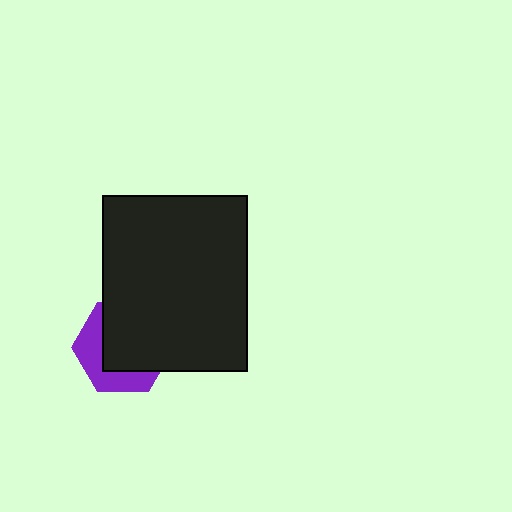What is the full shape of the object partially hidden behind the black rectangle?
The partially hidden object is a purple hexagon.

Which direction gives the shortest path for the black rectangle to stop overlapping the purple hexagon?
Moving toward the upper-right gives the shortest separation.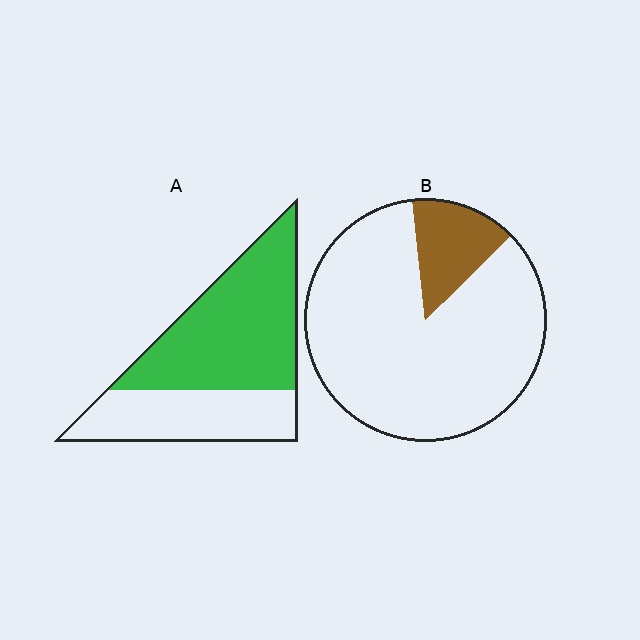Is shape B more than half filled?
No.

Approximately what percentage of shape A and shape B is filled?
A is approximately 60% and B is approximately 15%.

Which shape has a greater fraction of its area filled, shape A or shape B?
Shape A.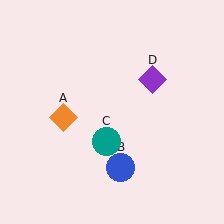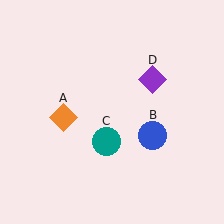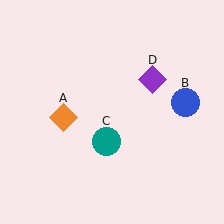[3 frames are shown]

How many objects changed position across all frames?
1 object changed position: blue circle (object B).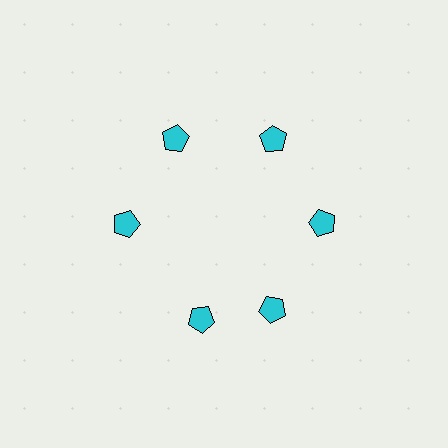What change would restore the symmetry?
The symmetry would be restored by rotating it back into even spacing with its neighbors so that all 6 pentagons sit at equal angles and equal distance from the center.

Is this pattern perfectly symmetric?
No. The 6 cyan pentagons are arranged in a ring, but one element near the 7 o'clock position is rotated out of alignment along the ring, breaking the 6-fold rotational symmetry.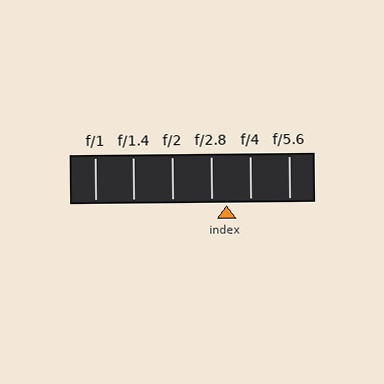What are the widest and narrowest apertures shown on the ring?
The widest aperture shown is f/1 and the narrowest is f/5.6.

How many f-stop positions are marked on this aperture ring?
There are 6 f-stop positions marked.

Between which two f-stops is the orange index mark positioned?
The index mark is between f/2.8 and f/4.